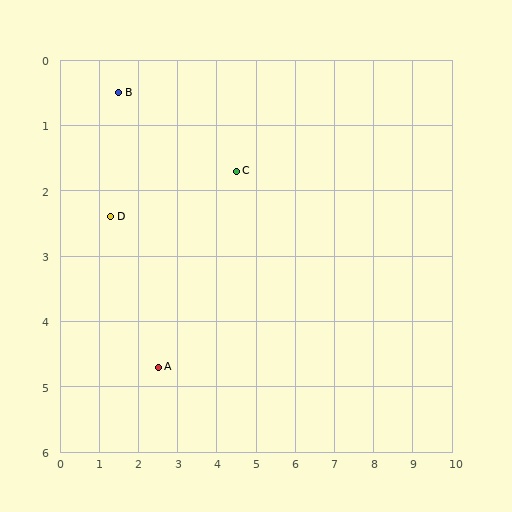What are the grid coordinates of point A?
Point A is at approximately (2.5, 4.7).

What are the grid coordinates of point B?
Point B is at approximately (1.5, 0.5).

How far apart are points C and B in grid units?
Points C and B are about 3.2 grid units apart.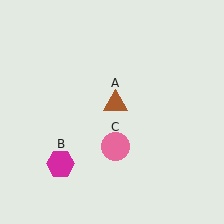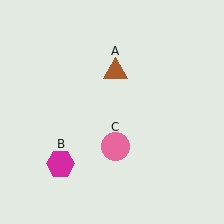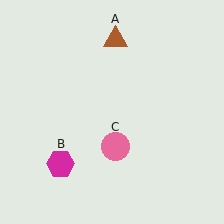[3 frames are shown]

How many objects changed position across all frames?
1 object changed position: brown triangle (object A).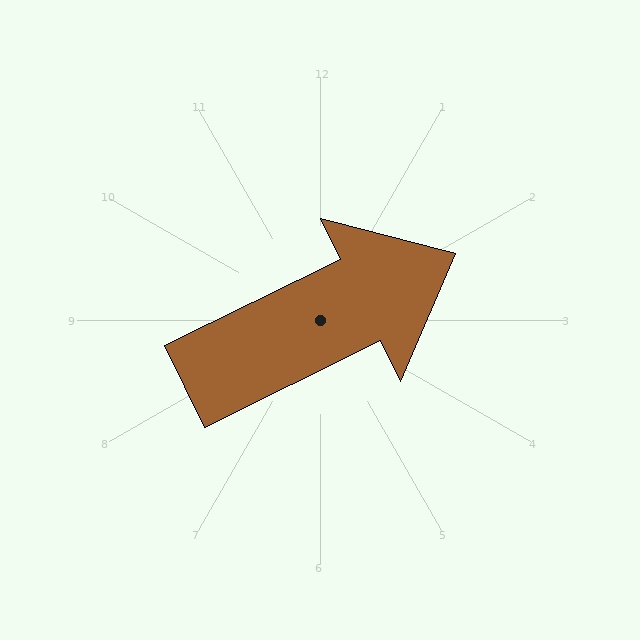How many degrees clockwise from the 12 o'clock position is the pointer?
Approximately 64 degrees.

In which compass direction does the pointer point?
Northeast.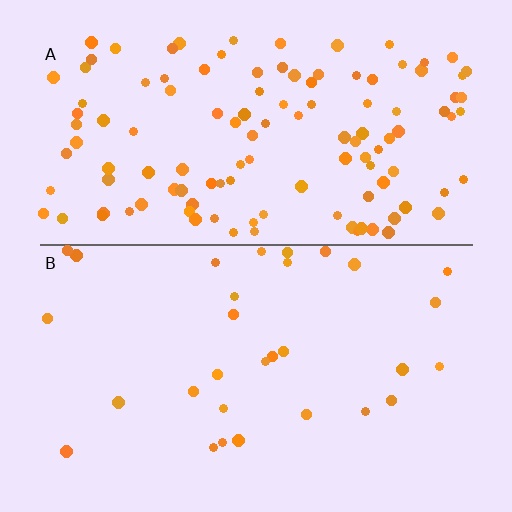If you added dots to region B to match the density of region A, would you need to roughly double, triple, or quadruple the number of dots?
Approximately quadruple.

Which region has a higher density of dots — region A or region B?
A (the top).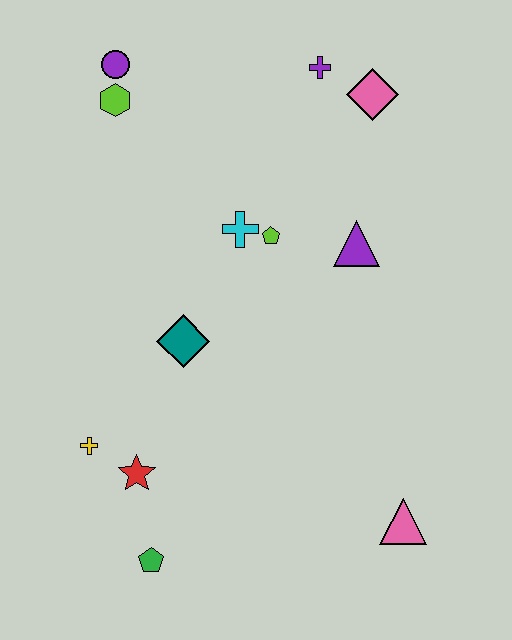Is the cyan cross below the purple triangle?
No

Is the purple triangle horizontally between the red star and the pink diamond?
Yes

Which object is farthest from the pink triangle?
The purple circle is farthest from the pink triangle.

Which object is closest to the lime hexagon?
The purple circle is closest to the lime hexagon.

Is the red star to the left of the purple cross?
Yes